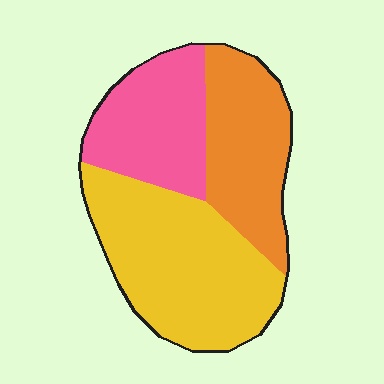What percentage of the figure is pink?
Pink covers 27% of the figure.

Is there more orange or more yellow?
Yellow.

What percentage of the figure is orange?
Orange covers roughly 30% of the figure.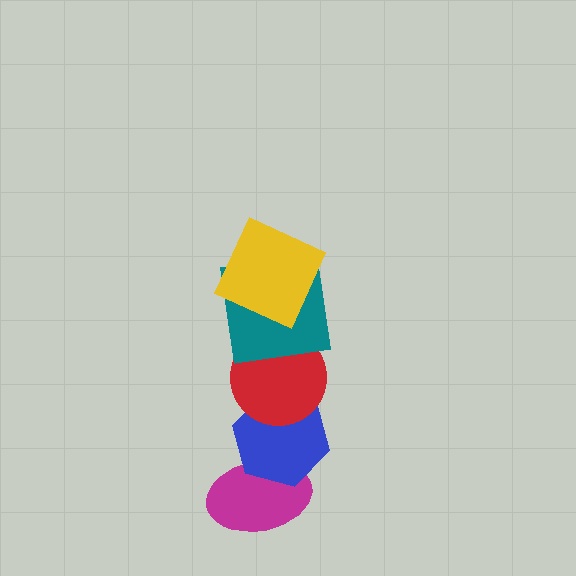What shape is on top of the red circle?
The teal square is on top of the red circle.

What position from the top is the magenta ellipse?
The magenta ellipse is 5th from the top.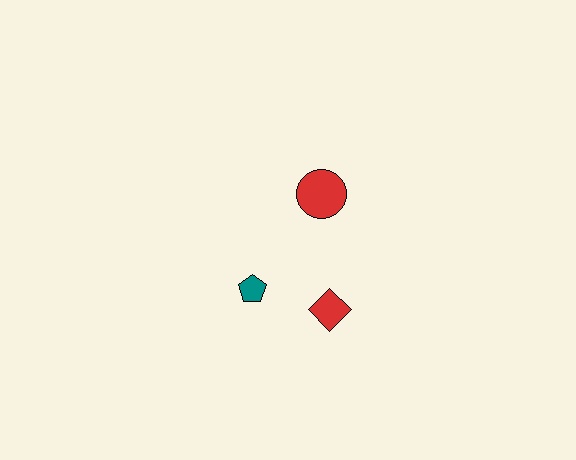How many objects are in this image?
There are 3 objects.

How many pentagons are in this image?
There is 1 pentagon.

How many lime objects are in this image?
There are no lime objects.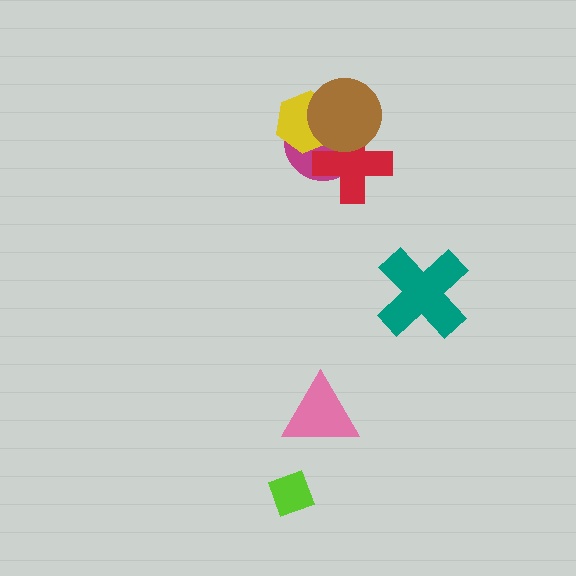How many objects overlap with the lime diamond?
0 objects overlap with the lime diamond.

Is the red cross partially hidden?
Yes, it is partially covered by another shape.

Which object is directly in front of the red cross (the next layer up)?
The yellow hexagon is directly in front of the red cross.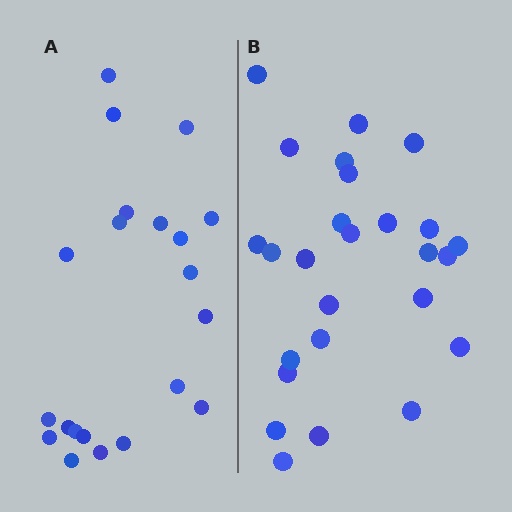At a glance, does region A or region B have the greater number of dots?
Region B (the right region) has more dots.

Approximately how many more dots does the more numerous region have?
Region B has about 5 more dots than region A.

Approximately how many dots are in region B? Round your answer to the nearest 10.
About 30 dots. (The exact count is 26, which rounds to 30.)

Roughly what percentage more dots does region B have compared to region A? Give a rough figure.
About 25% more.